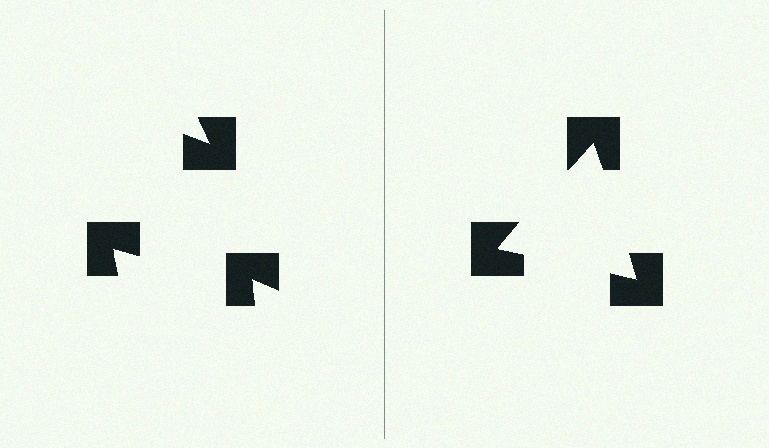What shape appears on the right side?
An illusory triangle.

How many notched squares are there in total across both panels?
6 — 3 on each side.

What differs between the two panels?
The notched squares are positioned identically on both sides; only the wedge orientations differ. On the right they align to a triangle; on the left they are misaligned.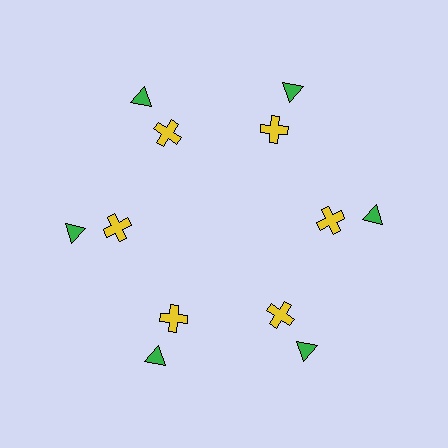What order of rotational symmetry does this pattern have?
This pattern has 6-fold rotational symmetry.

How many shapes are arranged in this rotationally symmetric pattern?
There are 12 shapes, arranged in 6 groups of 2.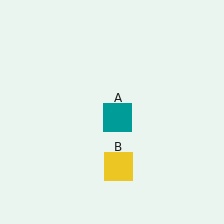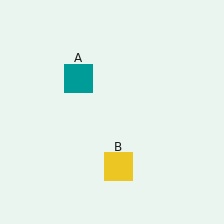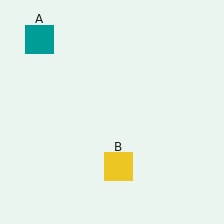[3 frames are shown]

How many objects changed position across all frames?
1 object changed position: teal square (object A).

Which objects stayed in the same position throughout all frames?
Yellow square (object B) remained stationary.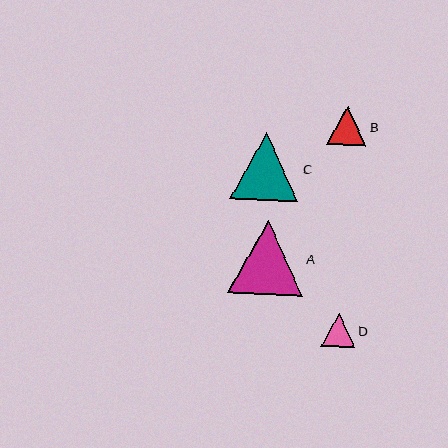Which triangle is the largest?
Triangle A is the largest with a size of approximately 74 pixels.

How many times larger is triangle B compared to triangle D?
Triangle B is approximately 1.2 times the size of triangle D.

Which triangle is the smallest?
Triangle D is the smallest with a size of approximately 34 pixels.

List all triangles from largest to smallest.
From largest to smallest: A, C, B, D.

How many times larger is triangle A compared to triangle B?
Triangle A is approximately 1.9 times the size of triangle B.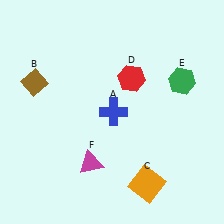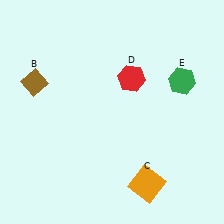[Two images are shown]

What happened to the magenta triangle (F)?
The magenta triangle (F) was removed in Image 2. It was in the bottom-left area of Image 1.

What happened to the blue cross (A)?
The blue cross (A) was removed in Image 2. It was in the top-right area of Image 1.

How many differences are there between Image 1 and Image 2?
There are 2 differences between the two images.